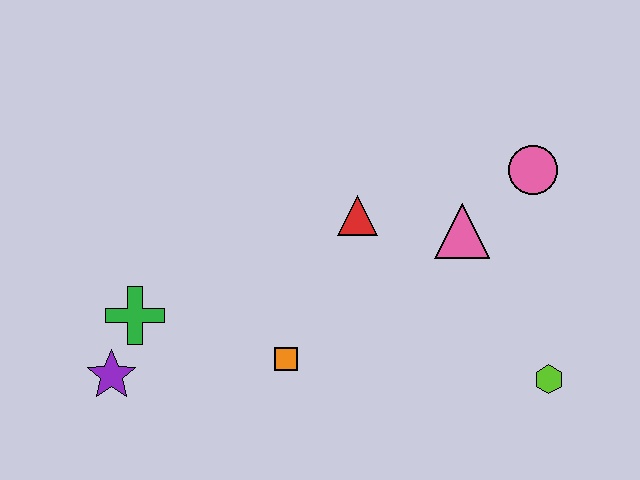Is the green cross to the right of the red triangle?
No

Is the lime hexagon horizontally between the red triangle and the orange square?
No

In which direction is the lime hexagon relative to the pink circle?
The lime hexagon is below the pink circle.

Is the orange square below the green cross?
Yes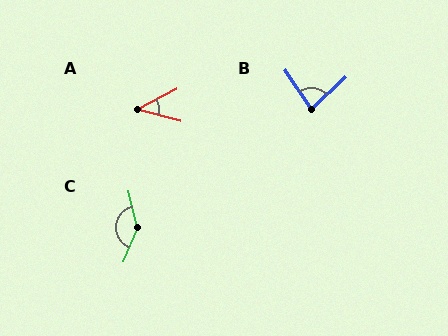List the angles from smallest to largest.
A (43°), B (80°), C (144°).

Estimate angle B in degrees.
Approximately 80 degrees.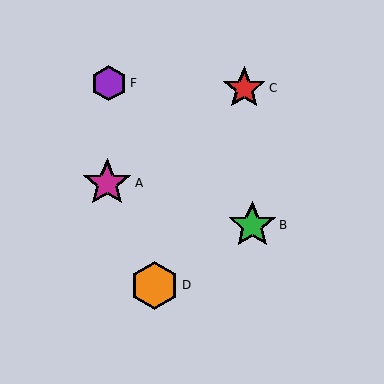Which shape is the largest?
The magenta star (labeled A) is the largest.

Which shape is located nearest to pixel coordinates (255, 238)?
The green star (labeled B) at (252, 225) is nearest to that location.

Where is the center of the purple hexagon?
The center of the purple hexagon is at (109, 83).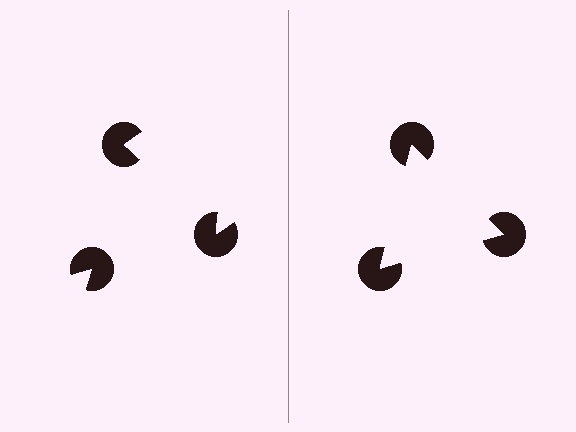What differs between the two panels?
The pac-man discs are positioned identically on both sides; only the wedge orientations differ. On the right they align to a triangle; on the left they are misaligned.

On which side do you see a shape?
An illusory triangle appears on the right side. On the left side the wedge cuts are rotated, so no coherent shape forms.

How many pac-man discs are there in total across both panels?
6 — 3 on each side.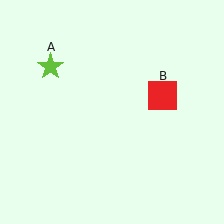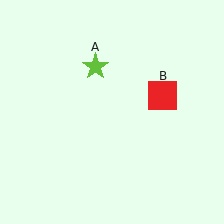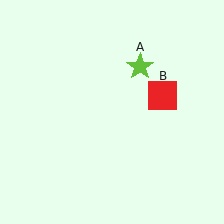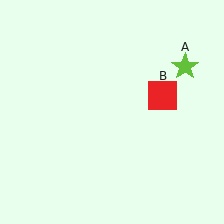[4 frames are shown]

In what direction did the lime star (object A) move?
The lime star (object A) moved right.